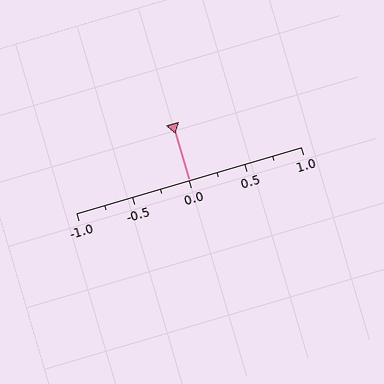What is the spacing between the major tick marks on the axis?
The major ticks are spaced 0.5 apart.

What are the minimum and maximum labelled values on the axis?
The axis runs from -1.0 to 1.0.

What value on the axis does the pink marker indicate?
The marker indicates approximately 0.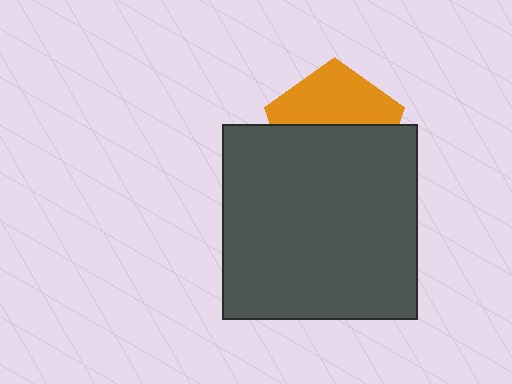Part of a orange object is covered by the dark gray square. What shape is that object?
It is a pentagon.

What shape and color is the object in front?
The object in front is a dark gray square.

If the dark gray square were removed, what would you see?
You would see the complete orange pentagon.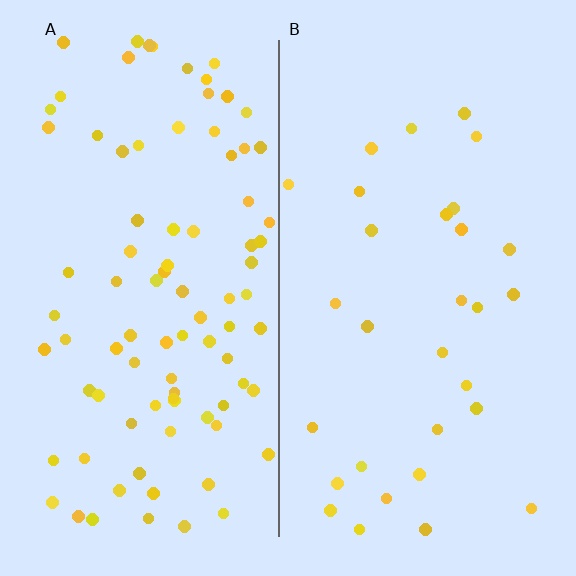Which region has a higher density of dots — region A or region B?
A (the left).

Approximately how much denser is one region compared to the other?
Approximately 2.9× — region A over region B.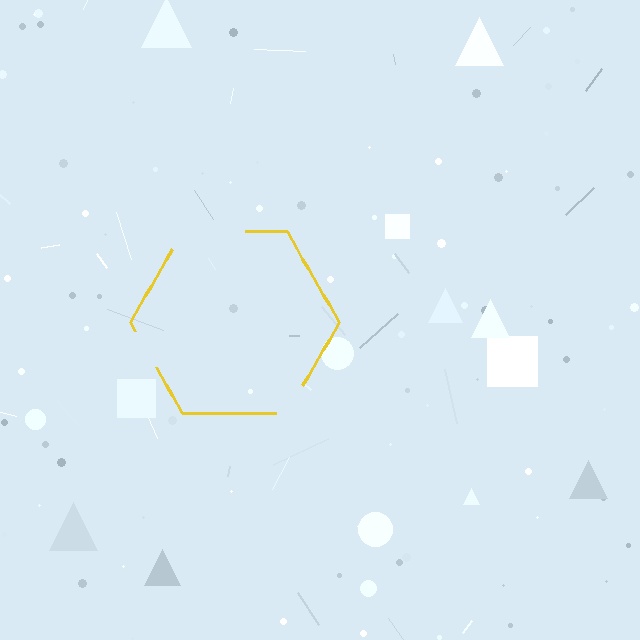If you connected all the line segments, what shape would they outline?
They would outline a hexagon.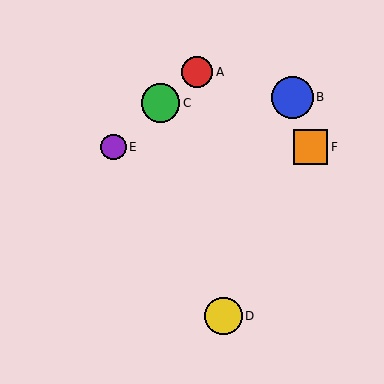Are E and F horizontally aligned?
Yes, both are at y≈147.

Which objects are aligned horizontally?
Objects E, F are aligned horizontally.